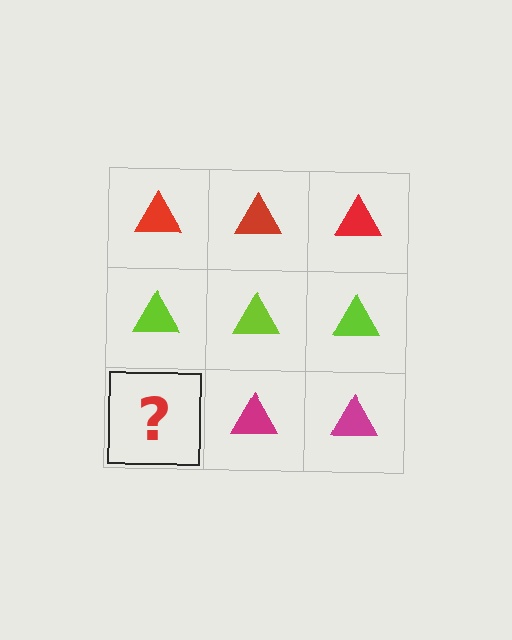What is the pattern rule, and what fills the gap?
The rule is that each row has a consistent color. The gap should be filled with a magenta triangle.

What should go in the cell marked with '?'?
The missing cell should contain a magenta triangle.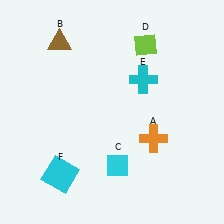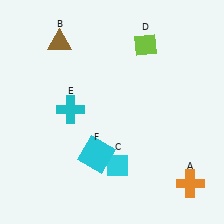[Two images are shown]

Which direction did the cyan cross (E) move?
The cyan cross (E) moved left.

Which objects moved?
The objects that moved are: the orange cross (A), the cyan cross (E), the cyan square (F).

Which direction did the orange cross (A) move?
The orange cross (A) moved down.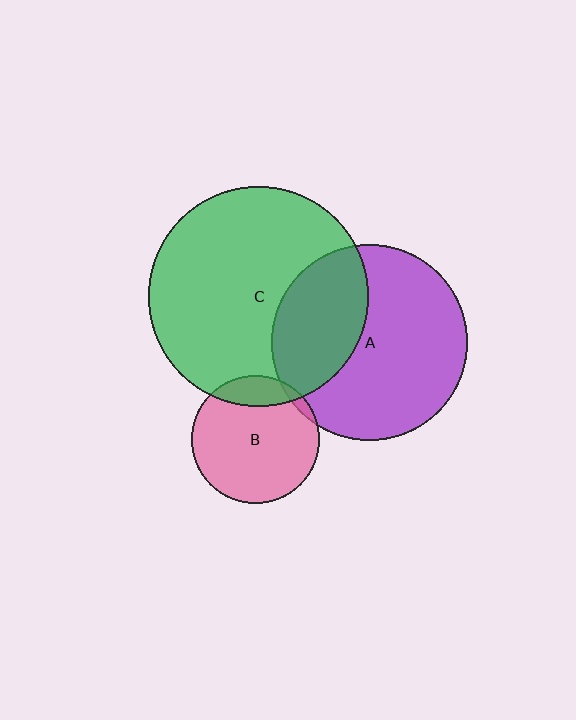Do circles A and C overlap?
Yes.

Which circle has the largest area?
Circle C (green).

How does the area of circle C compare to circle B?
Approximately 2.9 times.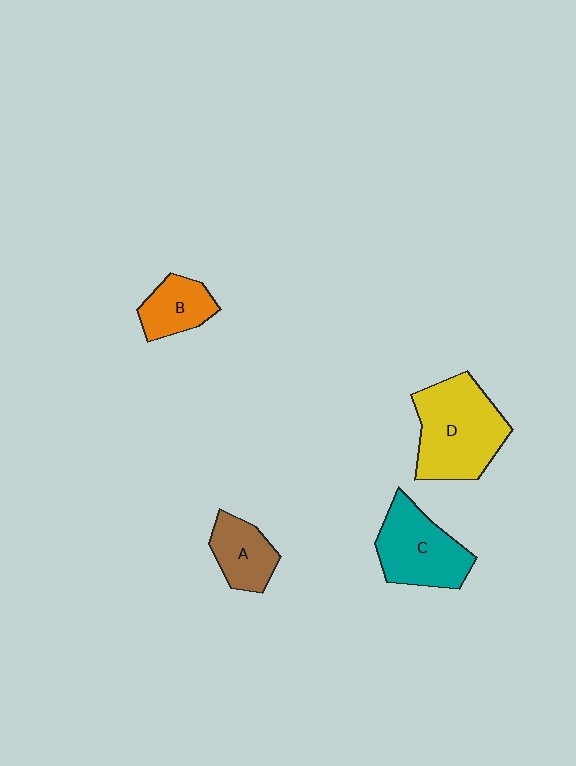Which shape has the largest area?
Shape D (yellow).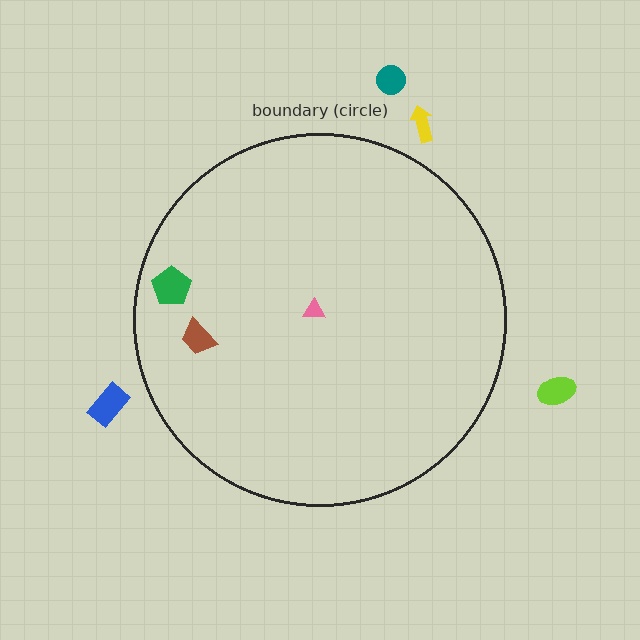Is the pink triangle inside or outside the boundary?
Inside.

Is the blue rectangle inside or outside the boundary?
Outside.